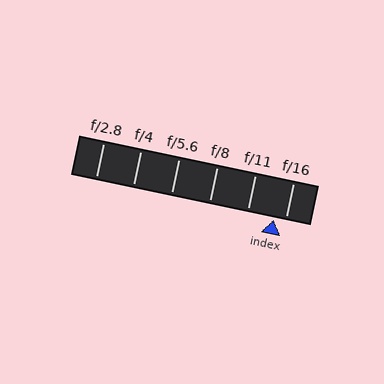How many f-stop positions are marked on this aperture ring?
There are 6 f-stop positions marked.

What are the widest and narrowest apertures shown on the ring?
The widest aperture shown is f/2.8 and the narrowest is f/16.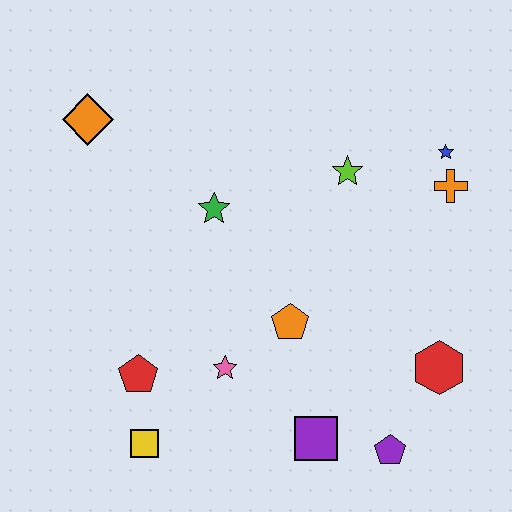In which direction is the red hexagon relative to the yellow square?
The red hexagon is to the right of the yellow square.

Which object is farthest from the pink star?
The blue star is farthest from the pink star.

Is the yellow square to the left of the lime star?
Yes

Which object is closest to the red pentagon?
The yellow square is closest to the red pentagon.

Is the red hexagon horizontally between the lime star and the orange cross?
Yes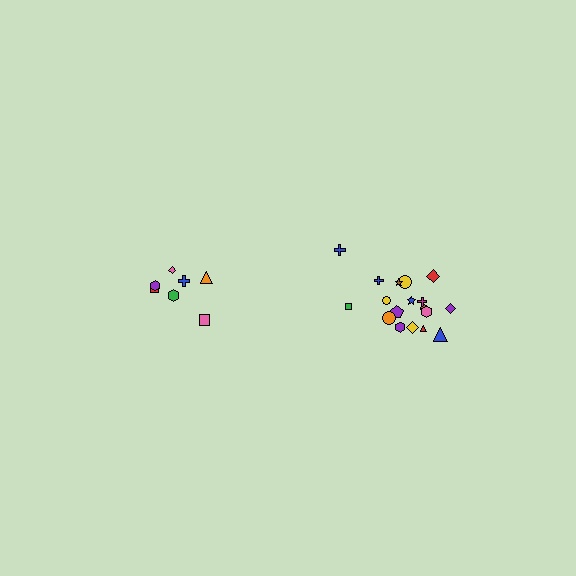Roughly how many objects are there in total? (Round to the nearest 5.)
Roughly 25 objects in total.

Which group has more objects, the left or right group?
The right group.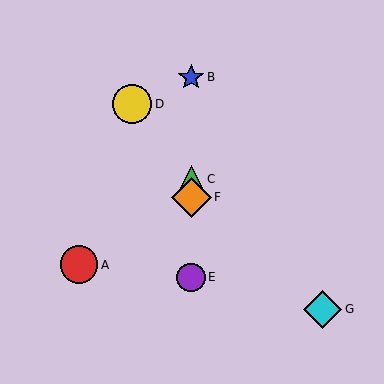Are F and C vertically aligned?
Yes, both are at x≈191.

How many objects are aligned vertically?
4 objects (B, C, E, F) are aligned vertically.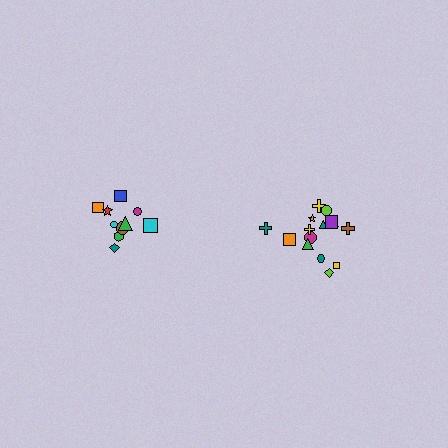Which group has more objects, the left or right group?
The right group.